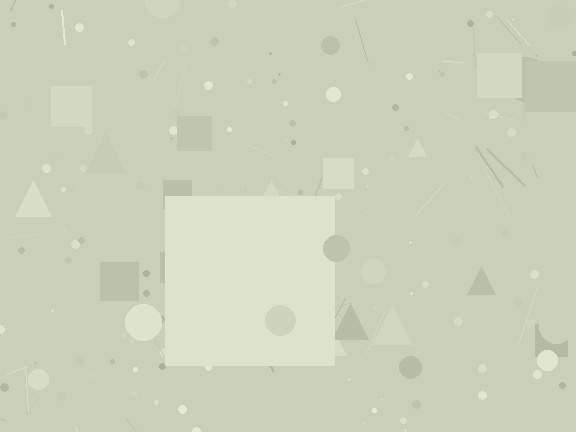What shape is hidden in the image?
A square is hidden in the image.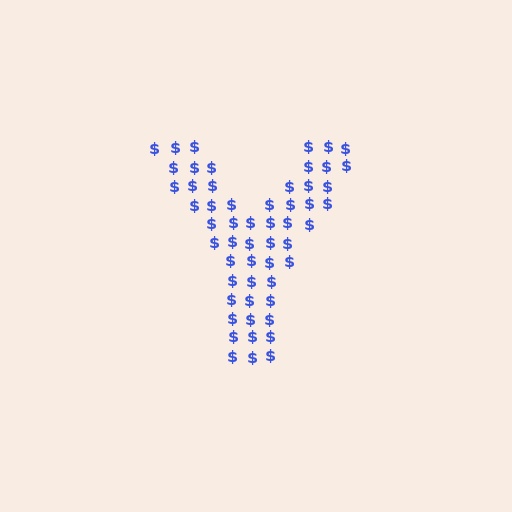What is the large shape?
The large shape is the letter Y.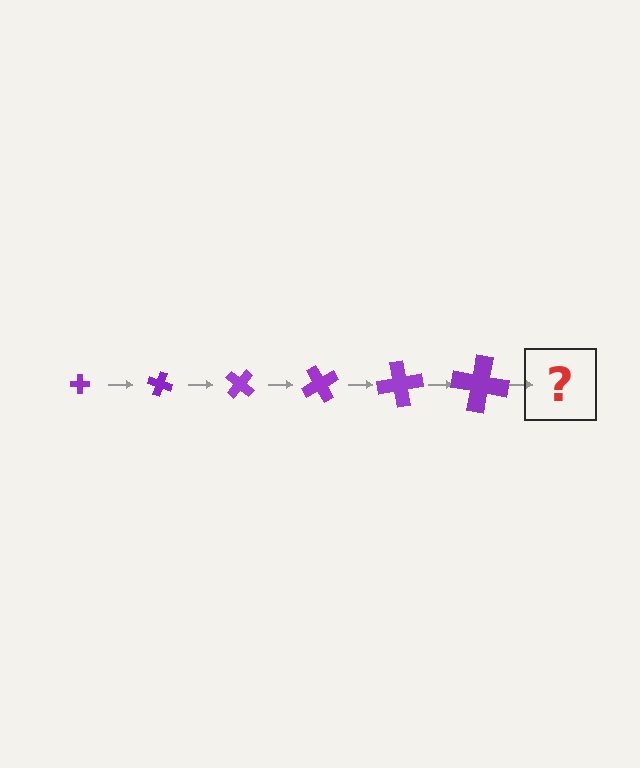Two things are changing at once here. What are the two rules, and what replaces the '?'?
The two rules are that the cross grows larger each step and it rotates 20 degrees each step. The '?' should be a cross, larger than the previous one and rotated 120 degrees from the start.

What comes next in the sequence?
The next element should be a cross, larger than the previous one and rotated 120 degrees from the start.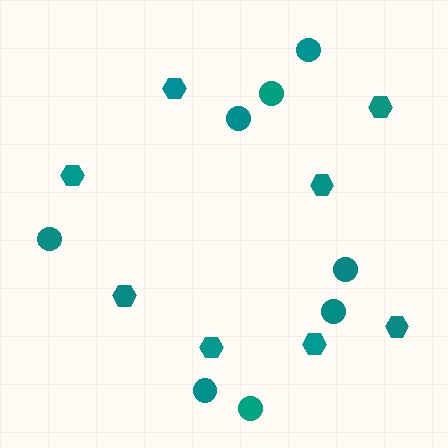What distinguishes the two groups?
There are 2 groups: one group of hexagons (8) and one group of circles (8).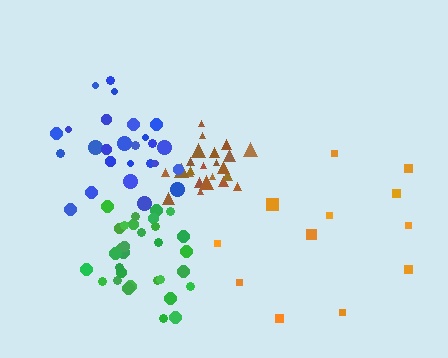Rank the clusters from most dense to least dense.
brown, green, blue, orange.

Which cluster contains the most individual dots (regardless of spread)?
Green (31).